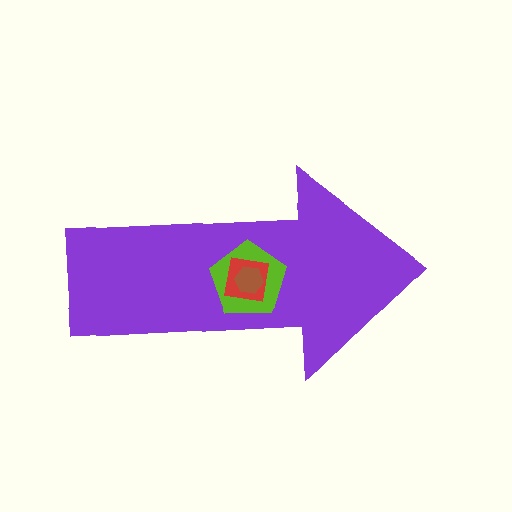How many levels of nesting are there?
4.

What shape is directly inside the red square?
The brown hexagon.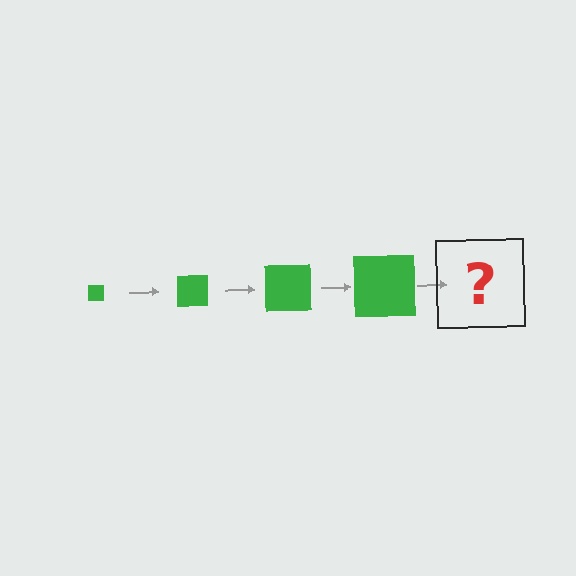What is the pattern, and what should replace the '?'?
The pattern is that the square gets progressively larger each step. The '?' should be a green square, larger than the previous one.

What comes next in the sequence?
The next element should be a green square, larger than the previous one.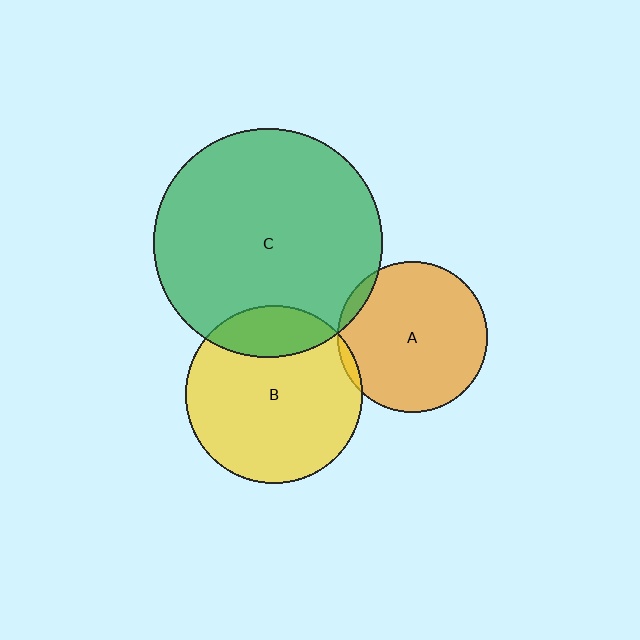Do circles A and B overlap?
Yes.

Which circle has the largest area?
Circle C (green).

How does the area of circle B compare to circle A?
Approximately 1.4 times.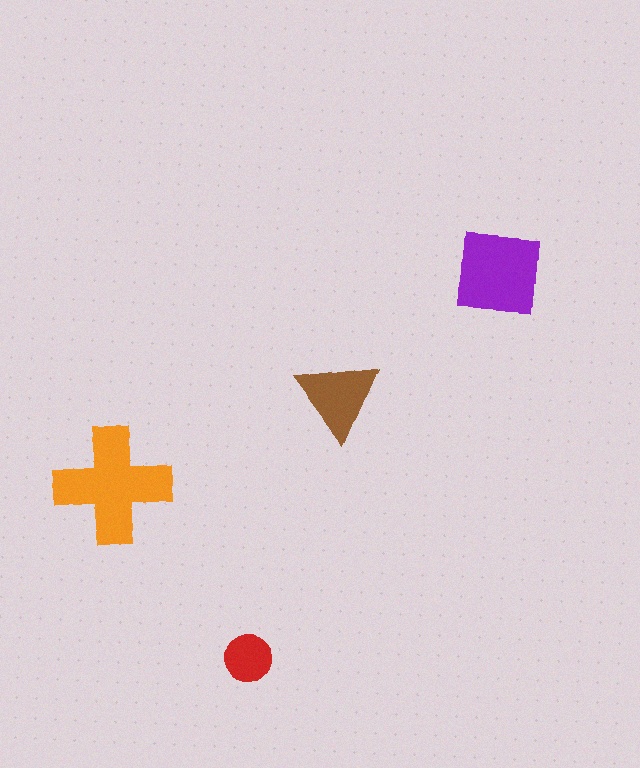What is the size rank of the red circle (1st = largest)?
4th.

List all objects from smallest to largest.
The red circle, the brown triangle, the purple square, the orange cross.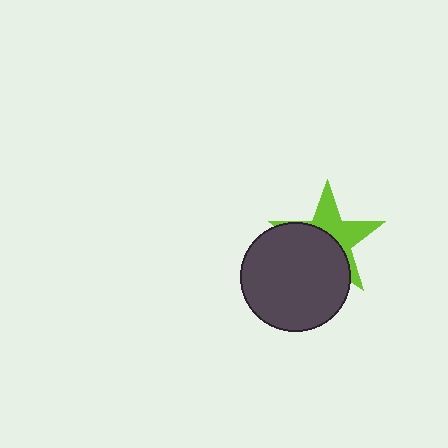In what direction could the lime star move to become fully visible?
The lime star could move toward the upper-right. That would shift it out from behind the dark gray circle entirely.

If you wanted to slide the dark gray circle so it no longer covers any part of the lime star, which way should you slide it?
Slide it toward the lower-left — that is the most direct way to separate the two shapes.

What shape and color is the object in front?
The object in front is a dark gray circle.